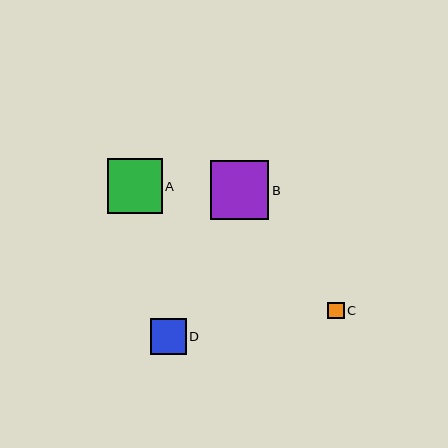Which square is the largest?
Square B is the largest with a size of approximately 59 pixels.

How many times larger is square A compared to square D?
Square A is approximately 1.5 times the size of square D.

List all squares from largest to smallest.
From largest to smallest: B, A, D, C.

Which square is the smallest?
Square C is the smallest with a size of approximately 17 pixels.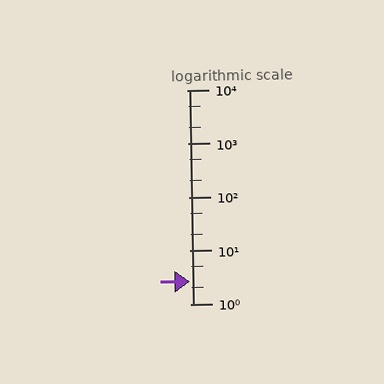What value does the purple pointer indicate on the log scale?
The pointer indicates approximately 2.6.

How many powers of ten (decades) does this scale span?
The scale spans 4 decades, from 1 to 10000.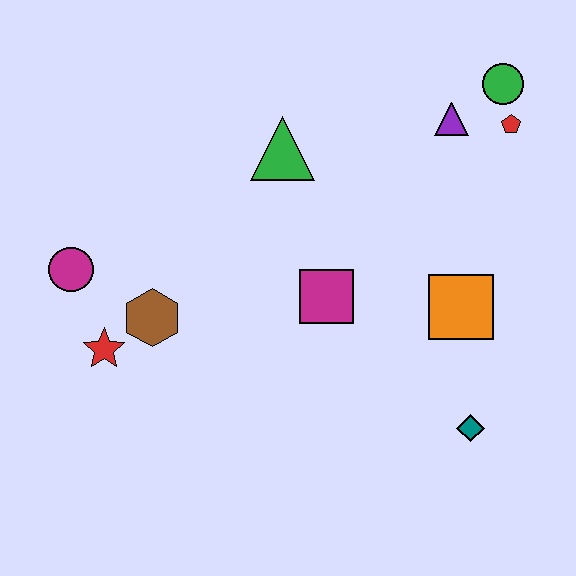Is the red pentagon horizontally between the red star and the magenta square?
No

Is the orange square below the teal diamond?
No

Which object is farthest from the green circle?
The red star is farthest from the green circle.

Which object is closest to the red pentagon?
The green circle is closest to the red pentagon.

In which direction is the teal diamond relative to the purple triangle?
The teal diamond is below the purple triangle.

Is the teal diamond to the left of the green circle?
Yes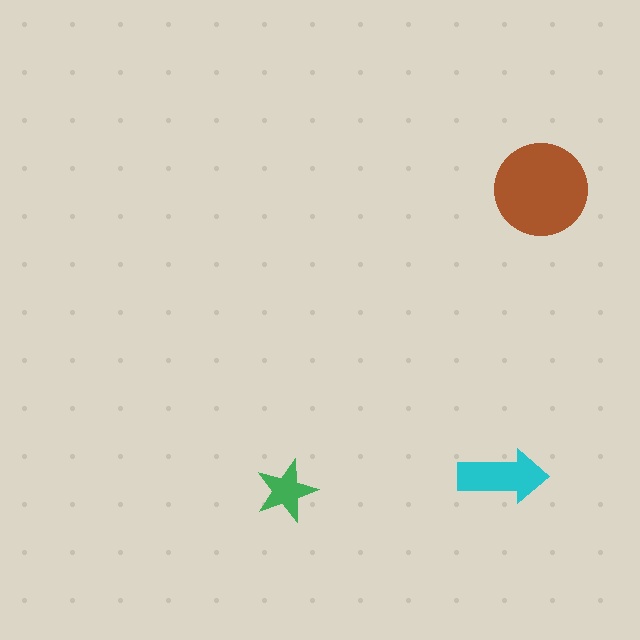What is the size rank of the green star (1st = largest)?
3rd.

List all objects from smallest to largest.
The green star, the cyan arrow, the brown circle.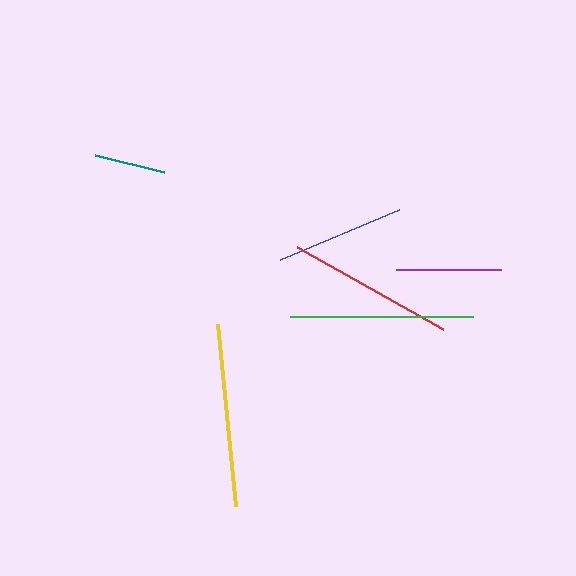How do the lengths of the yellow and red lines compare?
The yellow and red lines are approximately the same length.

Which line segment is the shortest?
The teal line is the shortest at approximately 72 pixels.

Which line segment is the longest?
The green line is the longest at approximately 184 pixels.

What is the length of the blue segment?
The blue segment is approximately 129 pixels long.